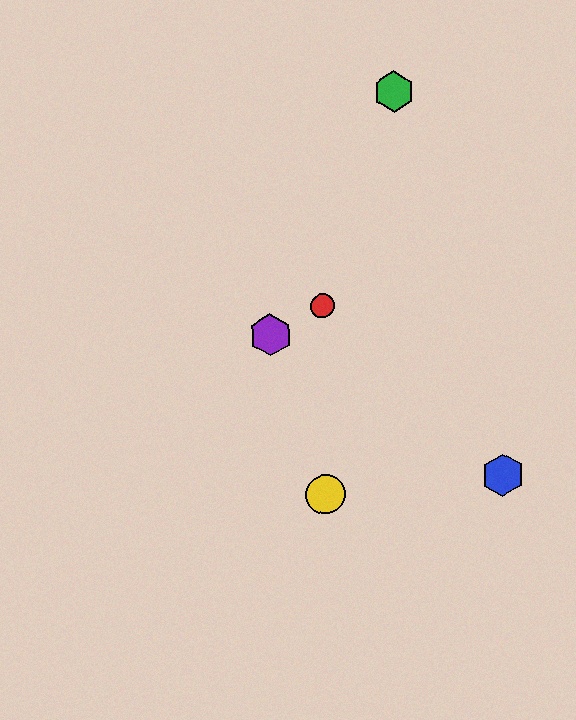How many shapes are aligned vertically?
2 shapes (the red circle, the yellow circle) are aligned vertically.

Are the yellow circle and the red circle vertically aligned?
Yes, both are at x≈325.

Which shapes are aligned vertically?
The red circle, the yellow circle are aligned vertically.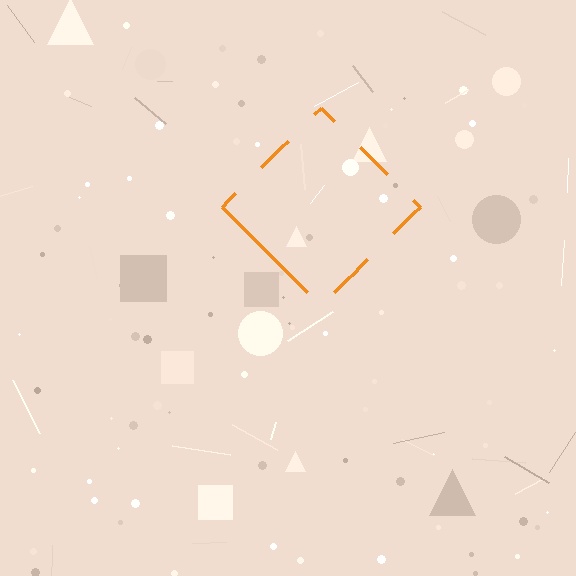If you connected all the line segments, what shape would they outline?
They would outline a diamond.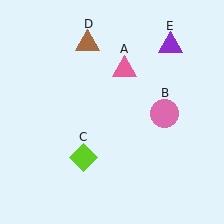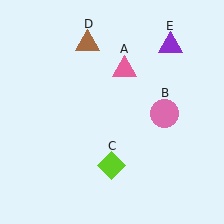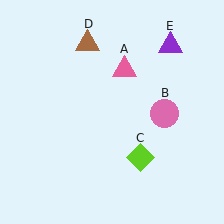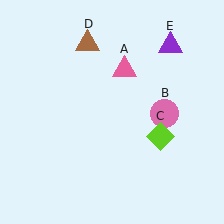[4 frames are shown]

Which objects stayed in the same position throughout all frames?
Pink triangle (object A) and pink circle (object B) and brown triangle (object D) and purple triangle (object E) remained stationary.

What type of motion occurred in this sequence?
The lime diamond (object C) rotated counterclockwise around the center of the scene.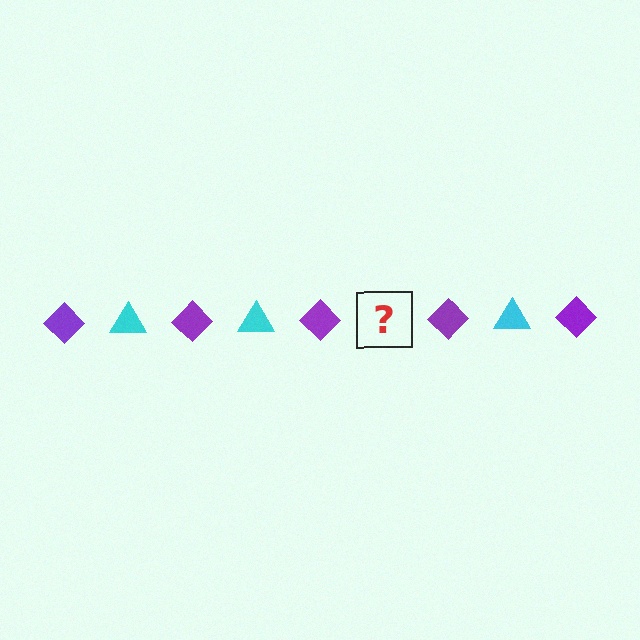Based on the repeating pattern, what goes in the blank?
The blank should be a cyan triangle.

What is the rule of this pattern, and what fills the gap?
The rule is that the pattern alternates between purple diamond and cyan triangle. The gap should be filled with a cyan triangle.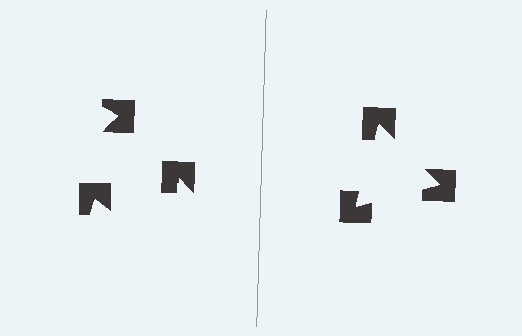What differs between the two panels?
The notched squares are positioned identically on both sides; only the wedge orientations differ. On the right they align to a triangle; on the left they are misaligned.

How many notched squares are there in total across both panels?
6 — 3 on each side.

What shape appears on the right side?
An illusory triangle.